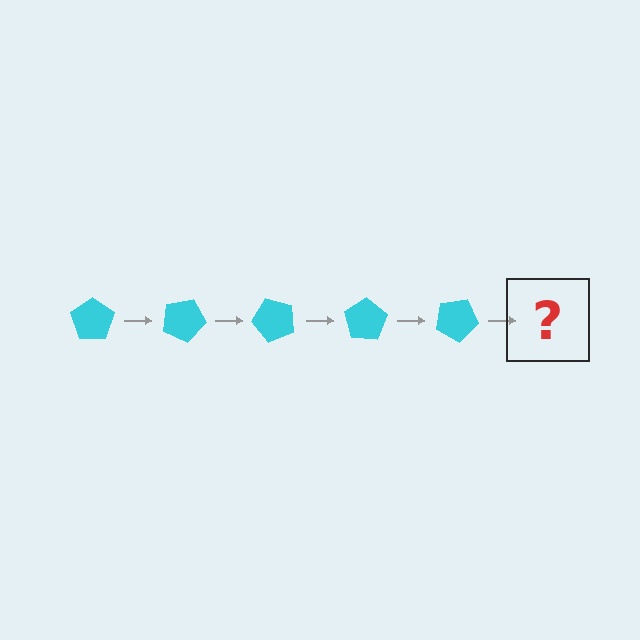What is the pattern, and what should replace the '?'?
The pattern is that the pentagon rotates 25 degrees each step. The '?' should be a cyan pentagon rotated 125 degrees.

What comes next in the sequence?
The next element should be a cyan pentagon rotated 125 degrees.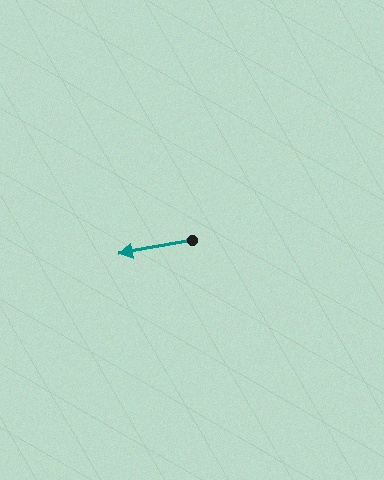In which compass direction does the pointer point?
West.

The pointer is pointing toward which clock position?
Roughly 9 o'clock.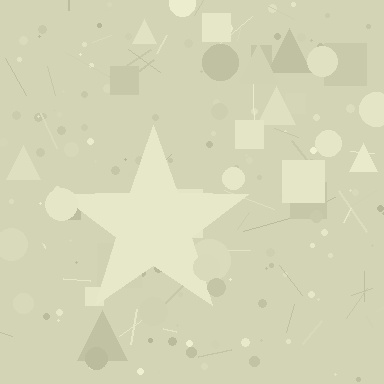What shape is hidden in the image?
A star is hidden in the image.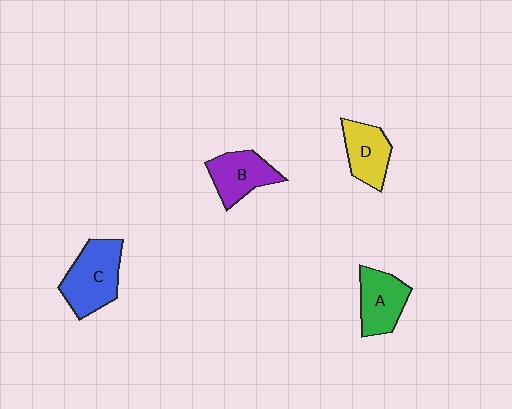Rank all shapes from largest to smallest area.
From largest to smallest: C (blue), A (green), B (purple), D (yellow).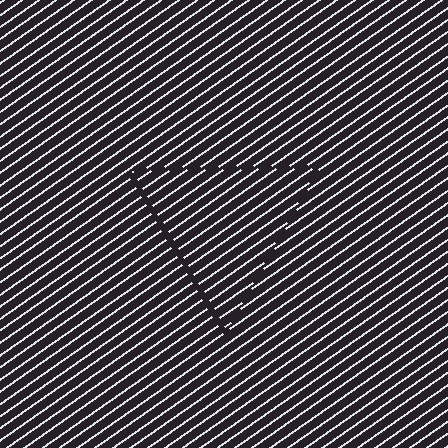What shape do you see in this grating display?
An illusory triangle. The interior of the shape contains the same grating, shifted by half a period — the contour is defined by the phase discontinuity where line-ends from the inner and outer gratings abut.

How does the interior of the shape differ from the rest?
The interior of the shape contains the same grating, shifted by half a period — the contour is defined by the phase discontinuity where line-ends from the inner and outer gratings abut.